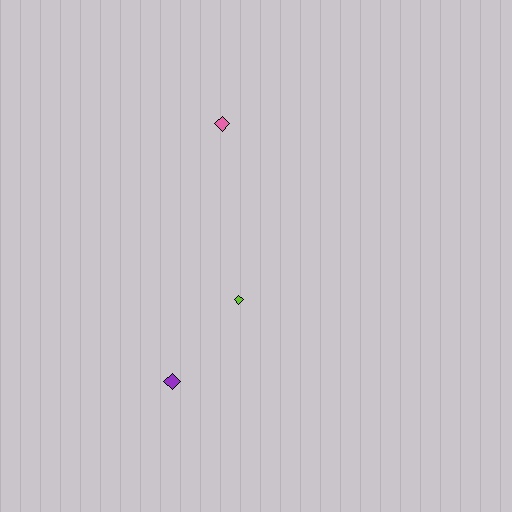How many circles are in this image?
There are no circles.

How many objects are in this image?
There are 3 objects.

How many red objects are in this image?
There are no red objects.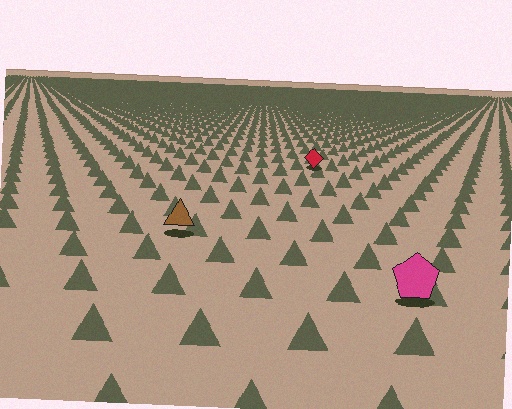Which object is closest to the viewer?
The magenta pentagon is closest. The texture marks near it are larger and more spread out.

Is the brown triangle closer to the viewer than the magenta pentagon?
No. The magenta pentagon is closer — you can tell from the texture gradient: the ground texture is coarser near it.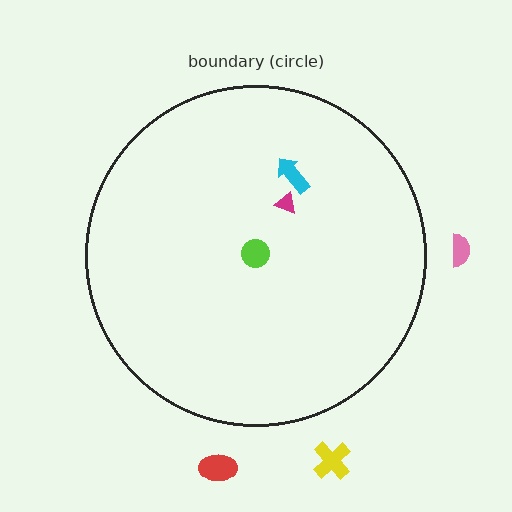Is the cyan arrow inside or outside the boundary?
Inside.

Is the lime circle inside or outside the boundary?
Inside.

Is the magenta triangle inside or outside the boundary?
Inside.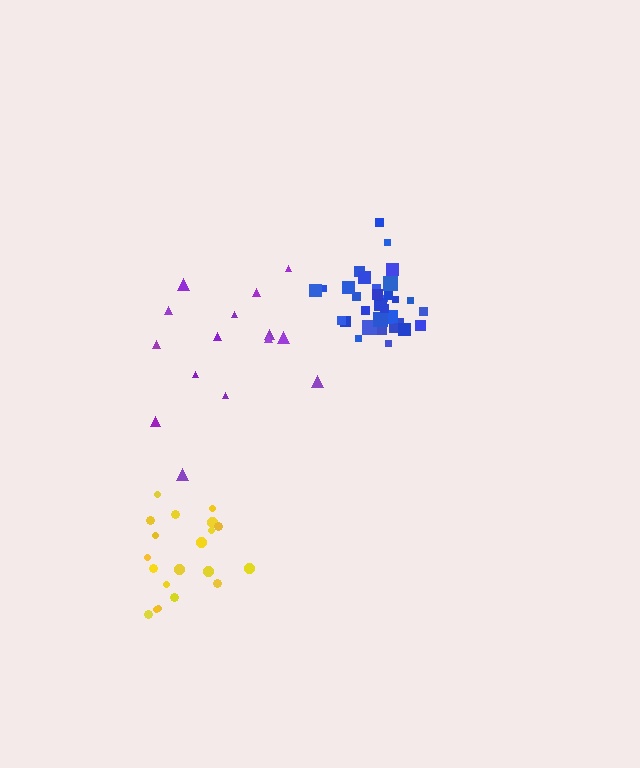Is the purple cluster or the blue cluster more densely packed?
Blue.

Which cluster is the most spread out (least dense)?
Purple.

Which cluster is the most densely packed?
Blue.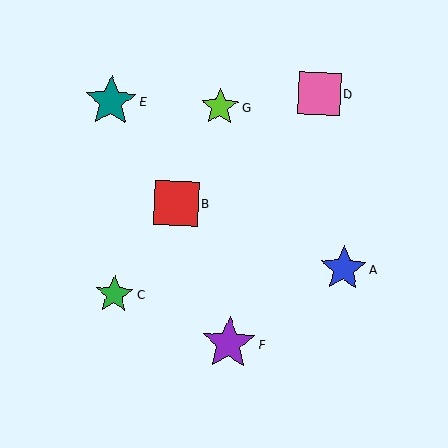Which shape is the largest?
The purple star (labeled F) is the largest.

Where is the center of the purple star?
The center of the purple star is at (229, 343).